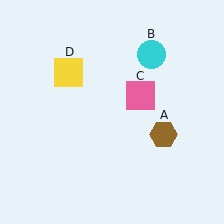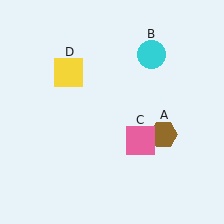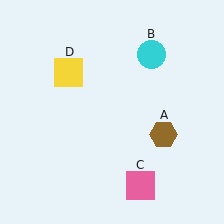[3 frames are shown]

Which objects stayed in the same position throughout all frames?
Brown hexagon (object A) and cyan circle (object B) and yellow square (object D) remained stationary.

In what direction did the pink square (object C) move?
The pink square (object C) moved down.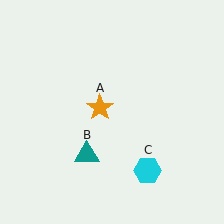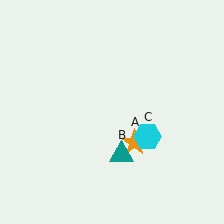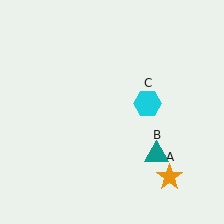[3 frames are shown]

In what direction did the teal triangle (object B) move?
The teal triangle (object B) moved right.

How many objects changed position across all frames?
3 objects changed position: orange star (object A), teal triangle (object B), cyan hexagon (object C).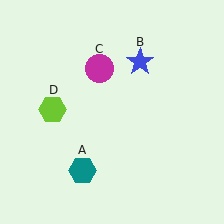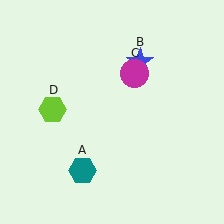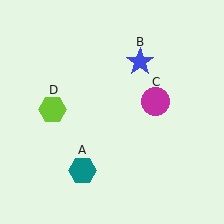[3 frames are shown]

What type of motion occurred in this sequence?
The magenta circle (object C) rotated clockwise around the center of the scene.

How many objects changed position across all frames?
1 object changed position: magenta circle (object C).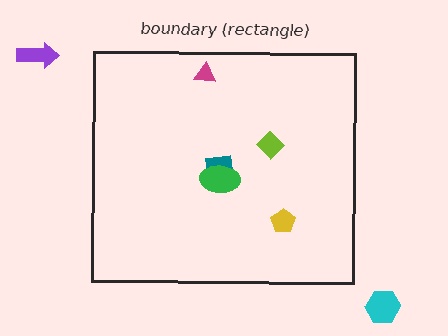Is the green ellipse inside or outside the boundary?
Inside.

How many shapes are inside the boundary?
5 inside, 2 outside.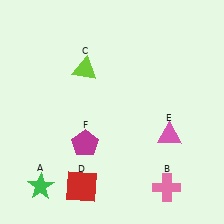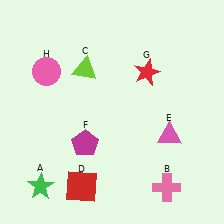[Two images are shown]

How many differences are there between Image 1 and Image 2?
There are 2 differences between the two images.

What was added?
A red star (G), a pink circle (H) were added in Image 2.